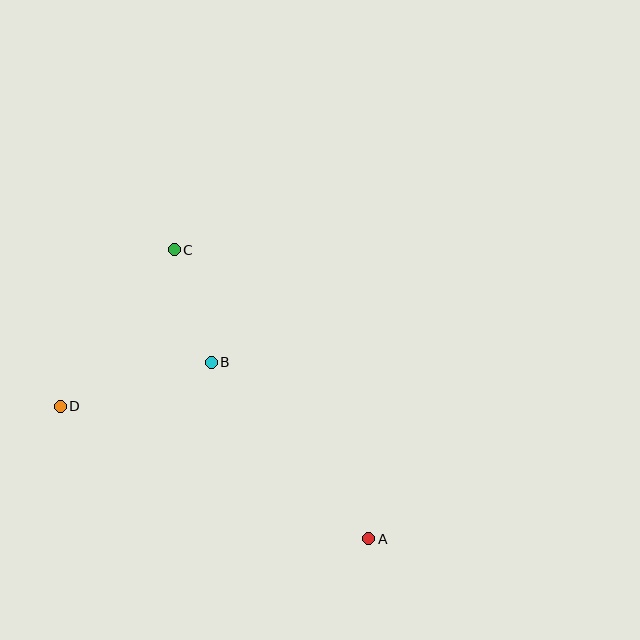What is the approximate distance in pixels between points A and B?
The distance between A and B is approximately 237 pixels.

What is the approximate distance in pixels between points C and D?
The distance between C and D is approximately 193 pixels.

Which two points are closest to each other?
Points B and C are closest to each other.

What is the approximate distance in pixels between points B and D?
The distance between B and D is approximately 157 pixels.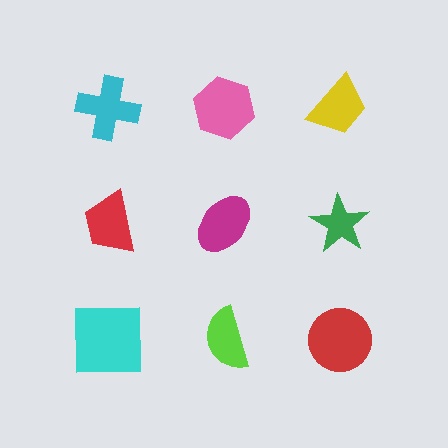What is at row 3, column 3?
A red circle.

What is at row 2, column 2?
A magenta ellipse.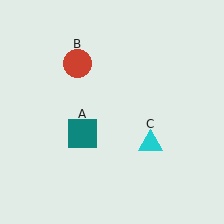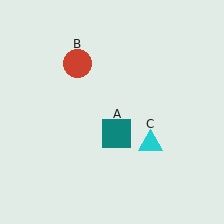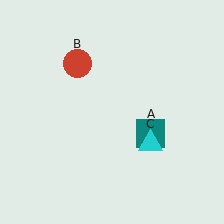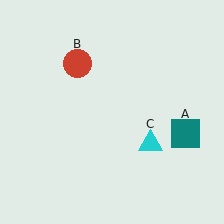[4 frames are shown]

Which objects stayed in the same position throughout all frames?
Red circle (object B) and cyan triangle (object C) remained stationary.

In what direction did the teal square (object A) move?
The teal square (object A) moved right.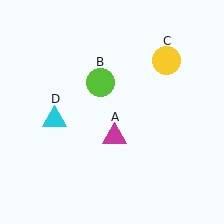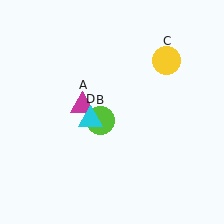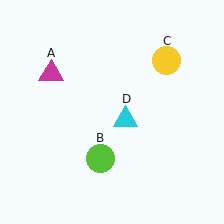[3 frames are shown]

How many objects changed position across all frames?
3 objects changed position: magenta triangle (object A), lime circle (object B), cyan triangle (object D).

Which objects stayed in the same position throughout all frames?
Yellow circle (object C) remained stationary.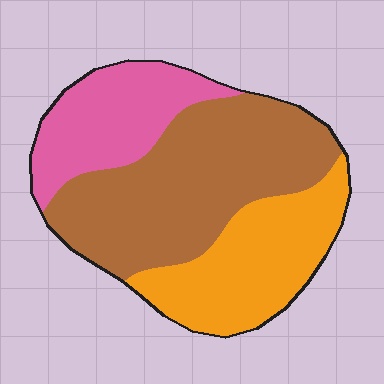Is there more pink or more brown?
Brown.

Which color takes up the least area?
Pink, at roughly 25%.